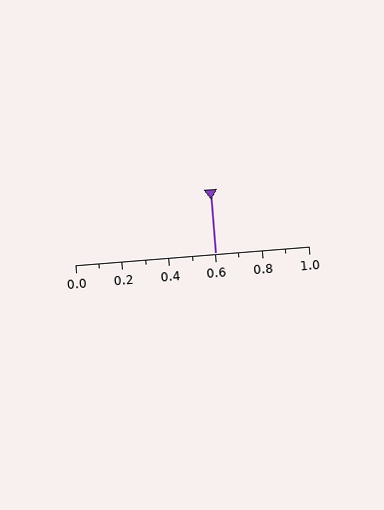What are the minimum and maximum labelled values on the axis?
The axis runs from 0.0 to 1.0.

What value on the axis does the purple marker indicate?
The marker indicates approximately 0.6.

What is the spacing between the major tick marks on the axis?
The major ticks are spaced 0.2 apart.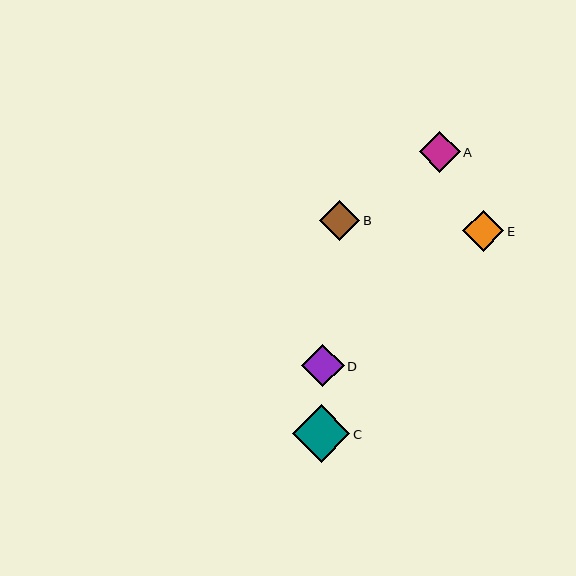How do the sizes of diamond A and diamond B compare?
Diamond A and diamond B are approximately the same size.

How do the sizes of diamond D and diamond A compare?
Diamond D and diamond A are approximately the same size.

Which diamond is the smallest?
Diamond B is the smallest with a size of approximately 40 pixels.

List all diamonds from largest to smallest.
From largest to smallest: C, D, A, E, B.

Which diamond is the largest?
Diamond C is the largest with a size of approximately 57 pixels.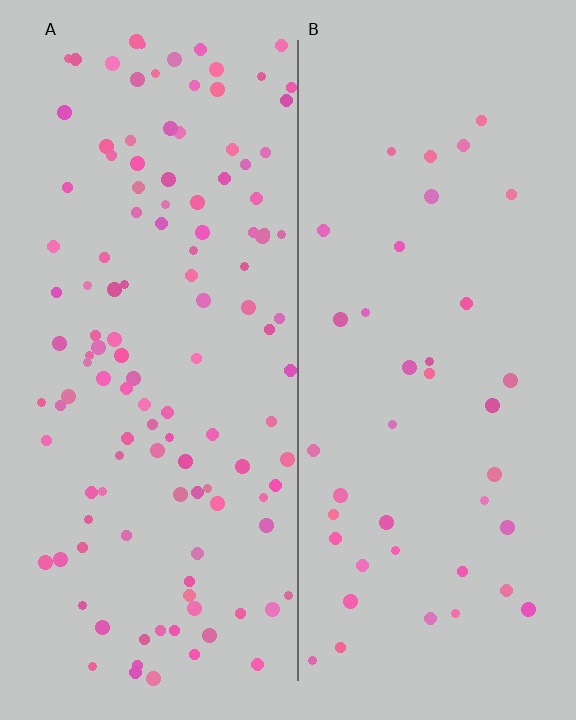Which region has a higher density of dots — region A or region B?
A (the left).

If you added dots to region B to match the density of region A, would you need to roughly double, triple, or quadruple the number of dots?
Approximately triple.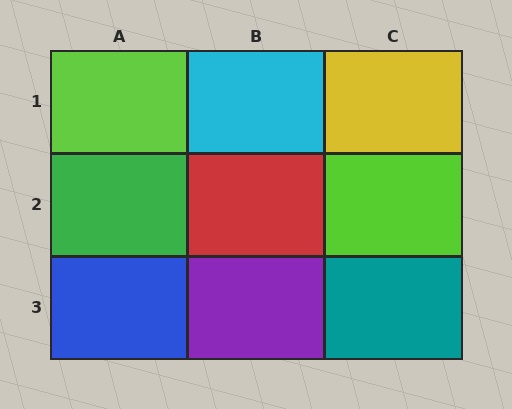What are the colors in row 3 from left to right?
Blue, purple, teal.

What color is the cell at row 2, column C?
Lime.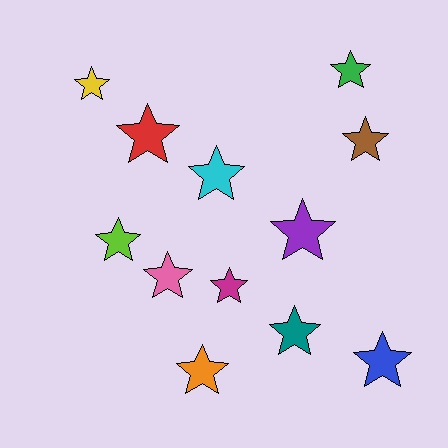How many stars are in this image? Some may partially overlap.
There are 12 stars.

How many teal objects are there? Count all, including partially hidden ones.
There is 1 teal object.